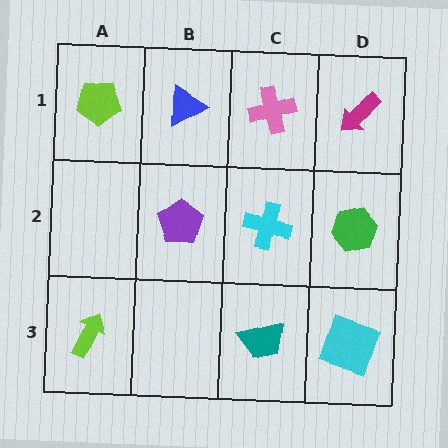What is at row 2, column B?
A purple pentagon.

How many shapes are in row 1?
4 shapes.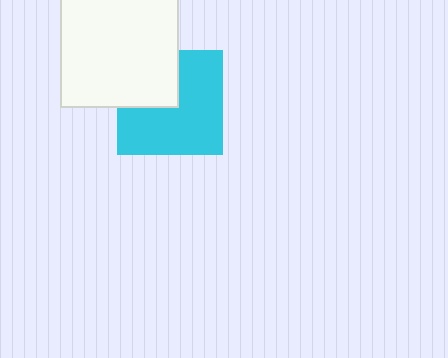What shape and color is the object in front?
The object in front is a white square.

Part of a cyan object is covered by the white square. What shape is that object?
It is a square.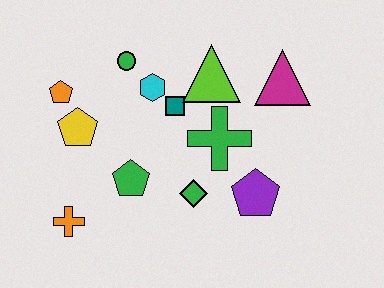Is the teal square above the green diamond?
Yes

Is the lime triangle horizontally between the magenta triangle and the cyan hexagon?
Yes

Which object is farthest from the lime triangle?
The orange cross is farthest from the lime triangle.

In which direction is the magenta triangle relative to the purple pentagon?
The magenta triangle is above the purple pentagon.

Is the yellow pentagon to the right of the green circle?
No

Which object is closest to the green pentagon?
The green diamond is closest to the green pentagon.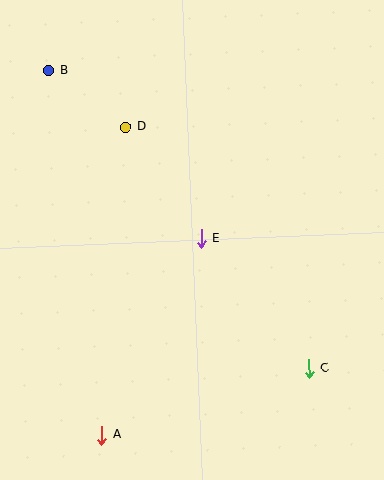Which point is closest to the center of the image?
Point E at (201, 238) is closest to the center.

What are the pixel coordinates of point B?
Point B is at (49, 71).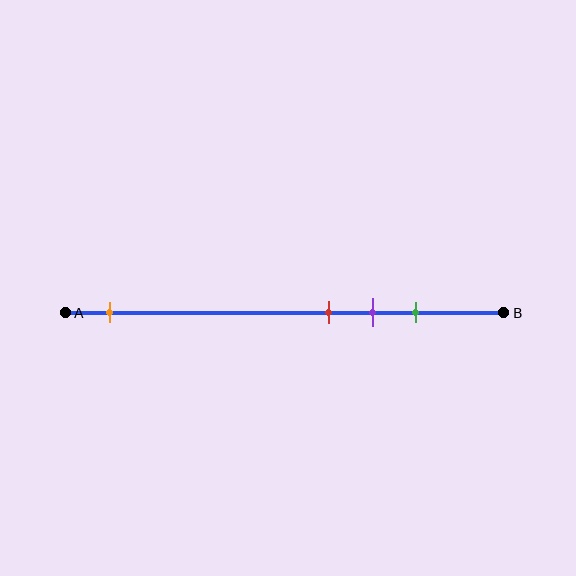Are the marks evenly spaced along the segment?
No, the marks are not evenly spaced.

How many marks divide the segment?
There are 4 marks dividing the segment.